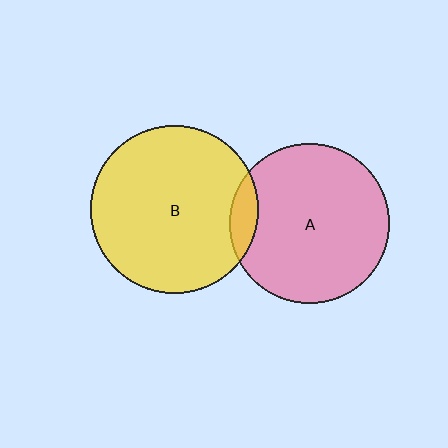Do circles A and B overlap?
Yes.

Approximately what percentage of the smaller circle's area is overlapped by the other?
Approximately 10%.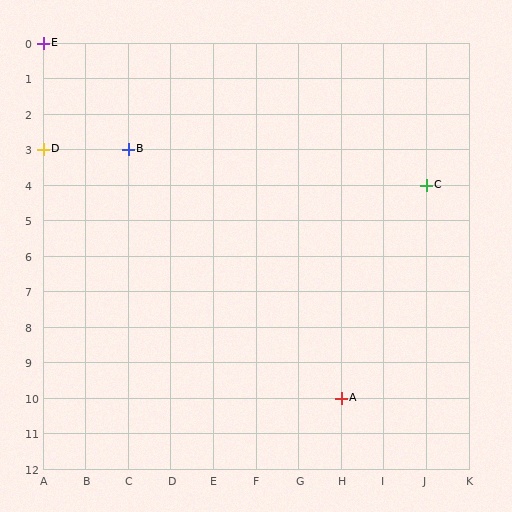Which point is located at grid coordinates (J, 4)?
Point C is at (J, 4).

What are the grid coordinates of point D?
Point D is at grid coordinates (A, 3).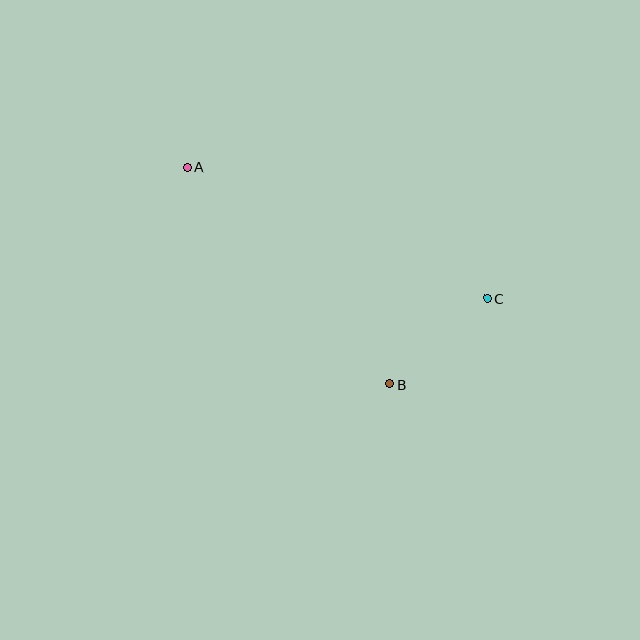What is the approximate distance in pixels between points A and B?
The distance between A and B is approximately 297 pixels.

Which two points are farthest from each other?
Points A and C are farthest from each other.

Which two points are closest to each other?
Points B and C are closest to each other.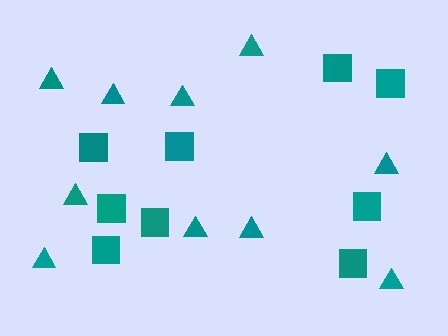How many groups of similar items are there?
There are 2 groups: one group of triangles (10) and one group of squares (9).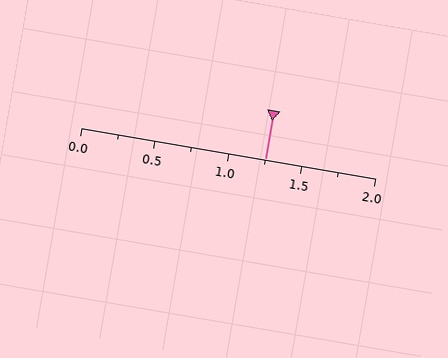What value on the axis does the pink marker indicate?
The marker indicates approximately 1.25.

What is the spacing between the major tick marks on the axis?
The major ticks are spaced 0.5 apart.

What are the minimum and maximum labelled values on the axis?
The axis runs from 0.0 to 2.0.